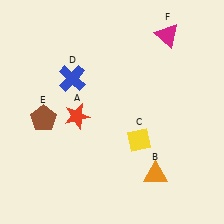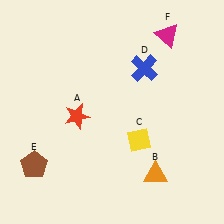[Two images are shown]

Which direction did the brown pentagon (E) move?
The brown pentagon (E) moved down.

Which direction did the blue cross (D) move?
The blue cross (D) moved right.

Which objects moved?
The objects that moved are: the blue cross (D), the brown pentagon (E).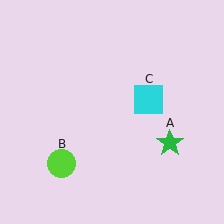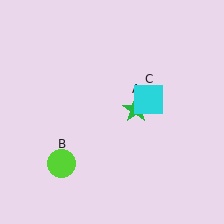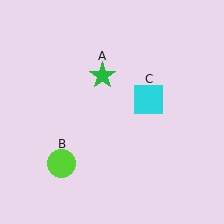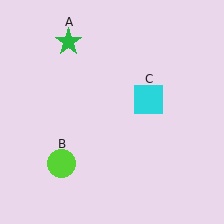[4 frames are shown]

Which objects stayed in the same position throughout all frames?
Lime circle (object B) and cyan square (object C) remained stationary.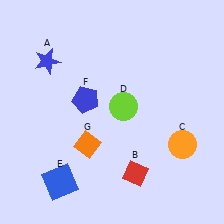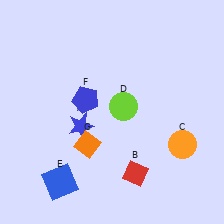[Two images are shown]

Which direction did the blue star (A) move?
The blue star (A) moved down.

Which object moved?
The blue star (A) moved down.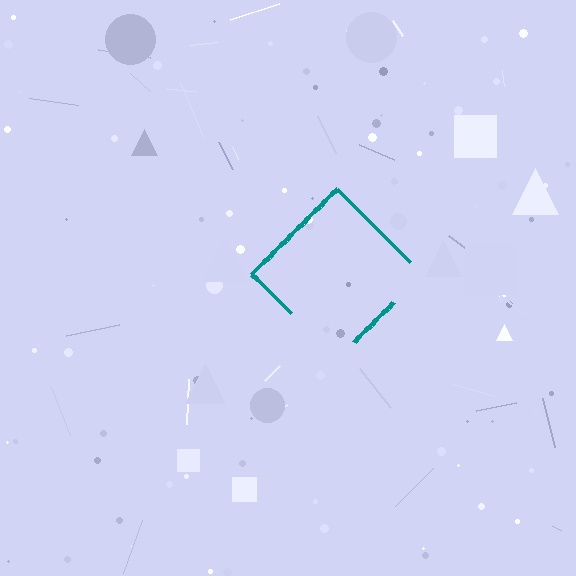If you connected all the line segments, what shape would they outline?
They would outline a diamond.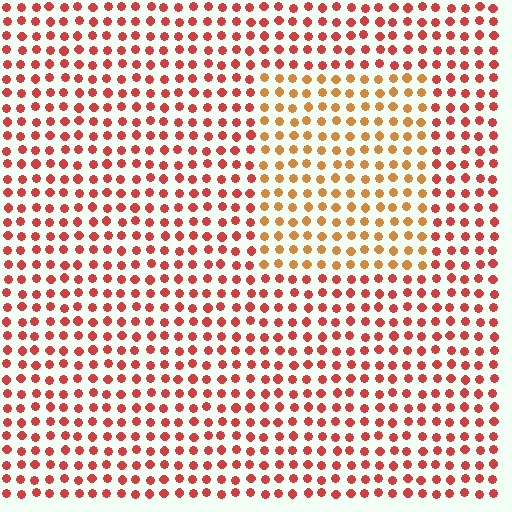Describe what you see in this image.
The image is filled with small red elements in a uniform arrangement. A rectangle-shaped region is visible where the elements are tinted to a slightly different hue, forming a subtle color boundary.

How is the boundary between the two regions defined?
The boundary is defined purely by a slight shift in hue (about 32 degrees). Spacing, size, and orientation are identical on both sides.